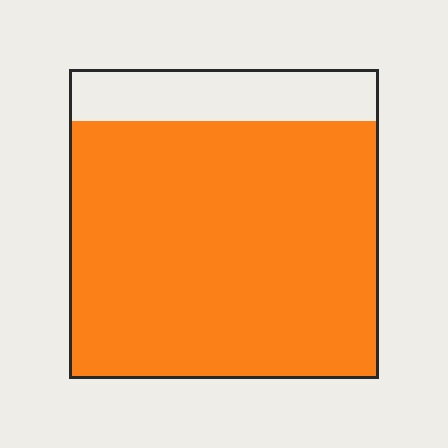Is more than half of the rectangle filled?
Yes.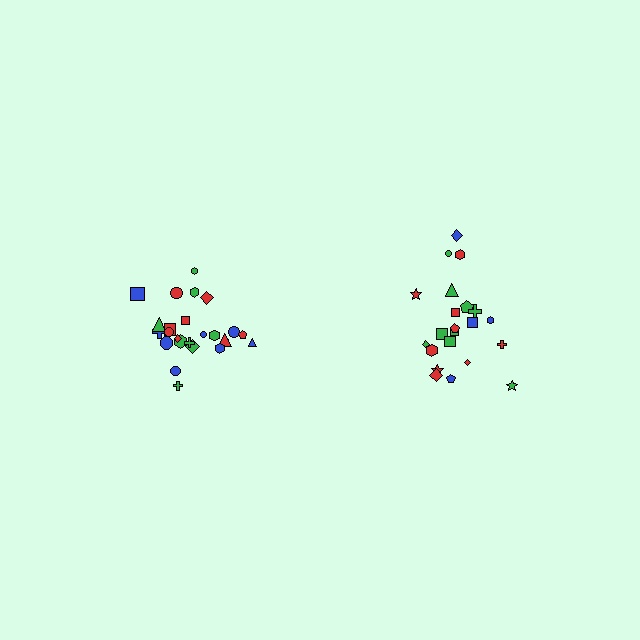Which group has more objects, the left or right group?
The left group.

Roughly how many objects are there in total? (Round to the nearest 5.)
Roughly 45 objects in total.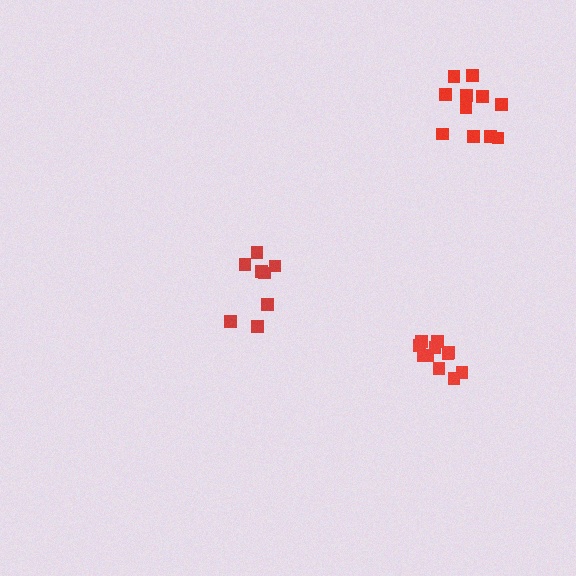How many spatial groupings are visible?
There are 3 spatial groupings.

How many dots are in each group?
Group 1: 11 dots, Group 2: 8 dots, Group 3: 11 dots (30 total).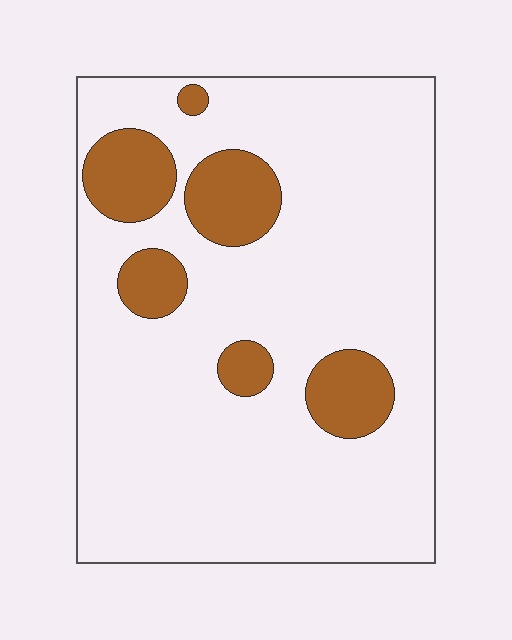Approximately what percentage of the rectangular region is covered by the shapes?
Approximately 15%.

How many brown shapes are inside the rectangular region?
6.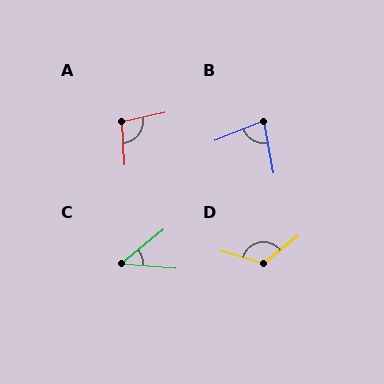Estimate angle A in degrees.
Approximately 99 degrees.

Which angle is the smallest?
C, at approximately 43 degrees.